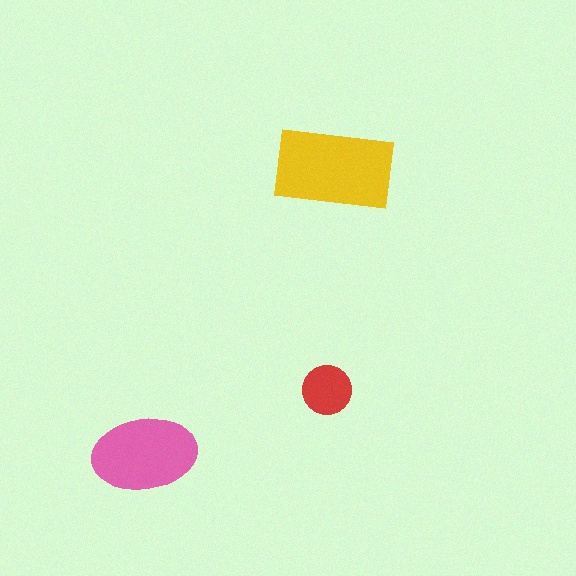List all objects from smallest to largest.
The red circle, the pink ellipse, the yellow rectangle.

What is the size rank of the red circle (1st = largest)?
3rd.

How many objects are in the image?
There are 3 objects in the image.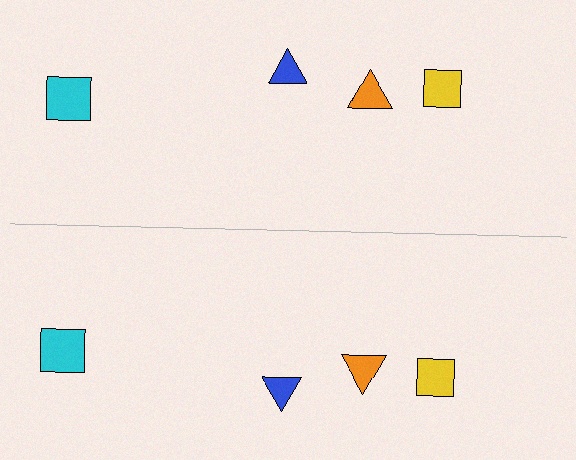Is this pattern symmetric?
Yes, this pattern has bilateral (reflection) symmetry.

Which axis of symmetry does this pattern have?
The pattern has a horizontal axis of symmetry running through the center of the image.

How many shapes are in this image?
There are 8 shapes in this image.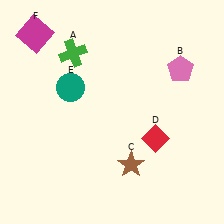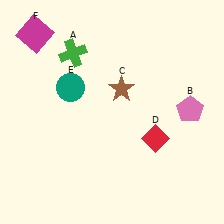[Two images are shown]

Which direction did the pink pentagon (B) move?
The pink pentagon (B) moved down.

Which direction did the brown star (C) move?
The brown star (C) moved up.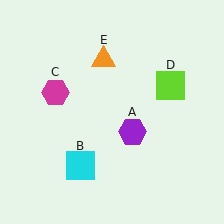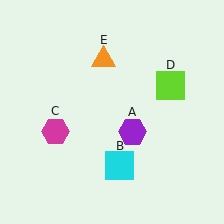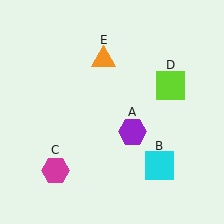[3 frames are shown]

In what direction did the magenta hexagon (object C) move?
The magenta hexagon (object C) moved down.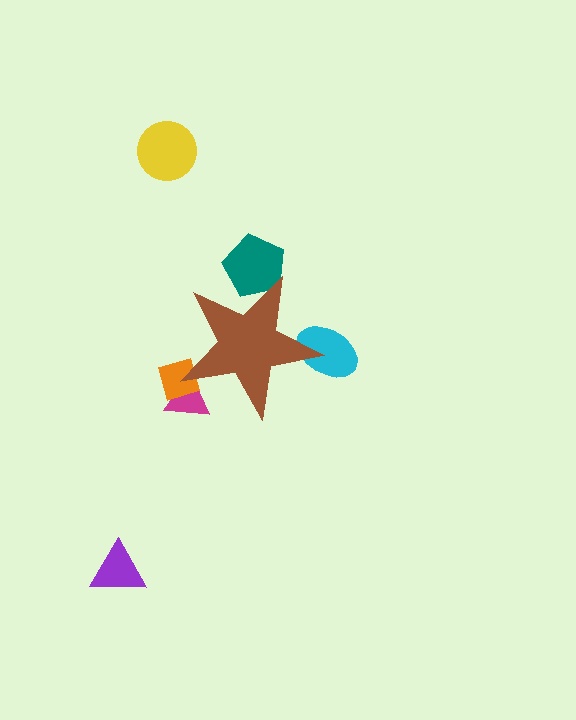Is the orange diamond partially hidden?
Yes, the orange diamond is partially hidden behind the brown star.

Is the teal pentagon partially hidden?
Yes, the teal pentagon is partially hidden behind the brown star.